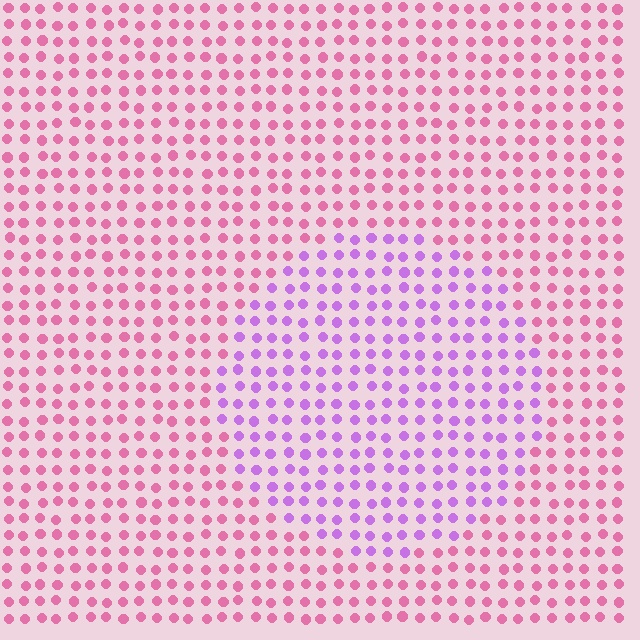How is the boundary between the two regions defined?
The boundary is defined purely by a slight shift in hue (about 46 degrees). Spacing, size, and orientation are identical on both sides.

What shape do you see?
I see a circle.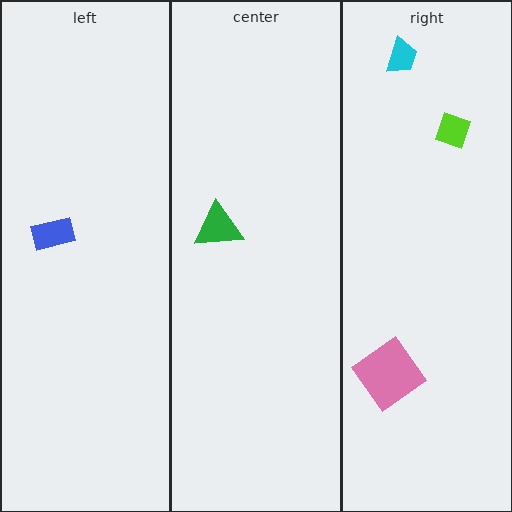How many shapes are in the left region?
1.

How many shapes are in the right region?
3.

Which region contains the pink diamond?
The right region.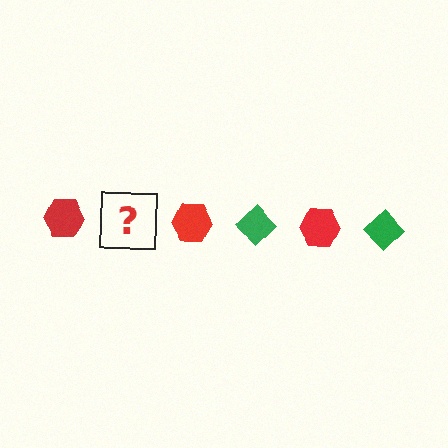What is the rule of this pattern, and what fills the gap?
The rule is that the pattern alternates between red hexagon and green diamond. The gap should be filled with a green diamond.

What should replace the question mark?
The question mark should be replaced with a green diamond.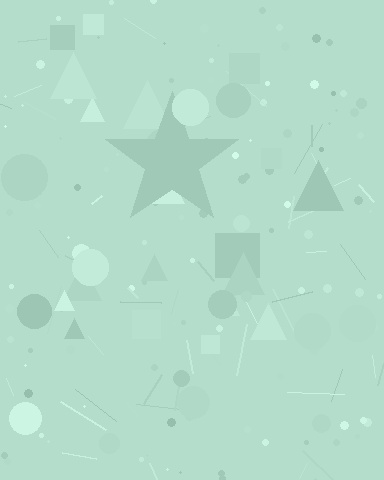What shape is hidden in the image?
A star is hidden in the image.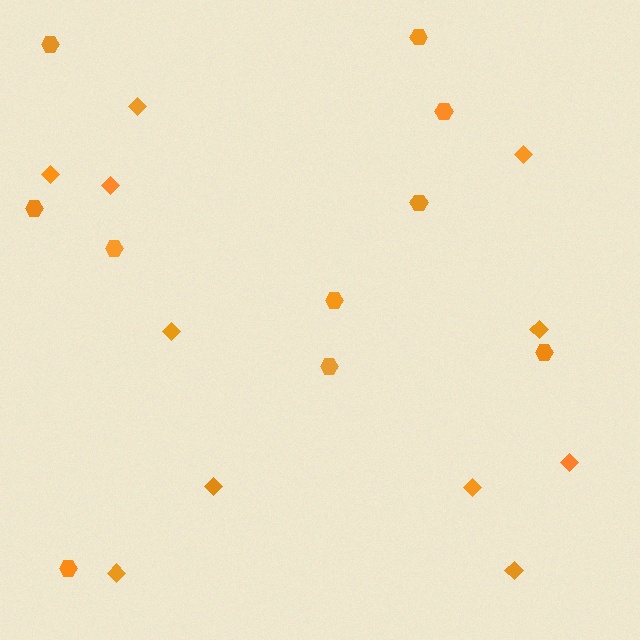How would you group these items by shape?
There are 2 groups: one group of hexagons (10) and one group of diamonds (11).